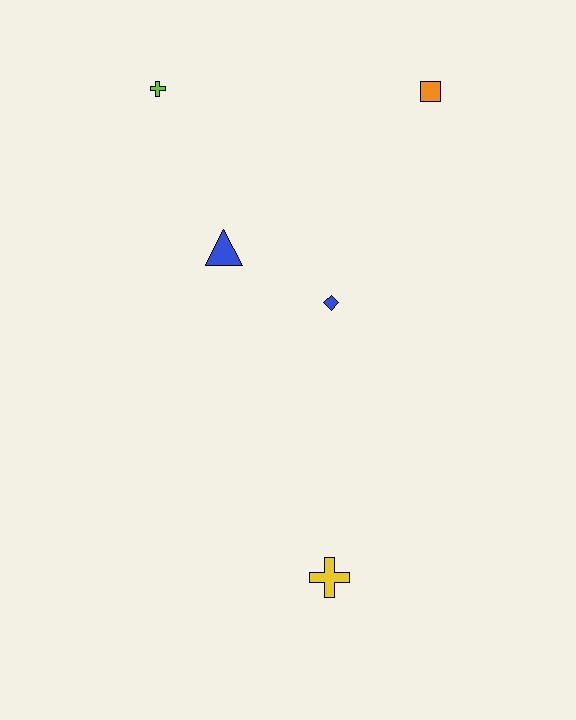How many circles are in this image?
There are no circles.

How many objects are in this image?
There are 5 objects.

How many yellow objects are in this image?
There is 1 yellow object.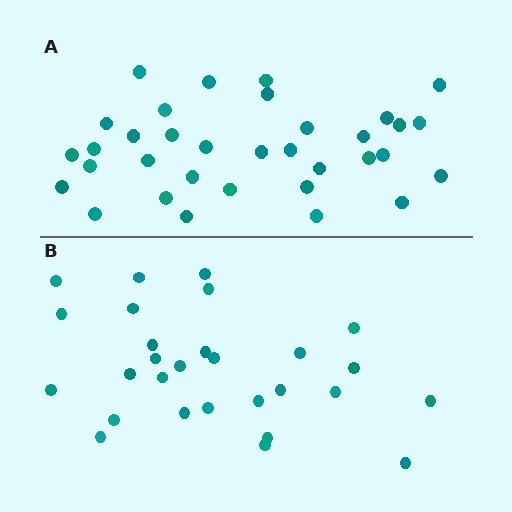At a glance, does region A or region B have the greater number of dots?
Region A (the top region) has more dots.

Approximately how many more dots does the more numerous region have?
Region A has about 6 more dots than region B.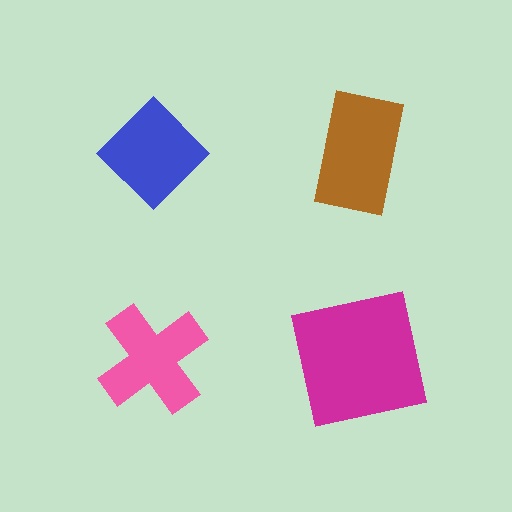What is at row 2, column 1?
A pink cross.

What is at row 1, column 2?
A brown rectangle.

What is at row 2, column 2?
A magenta square.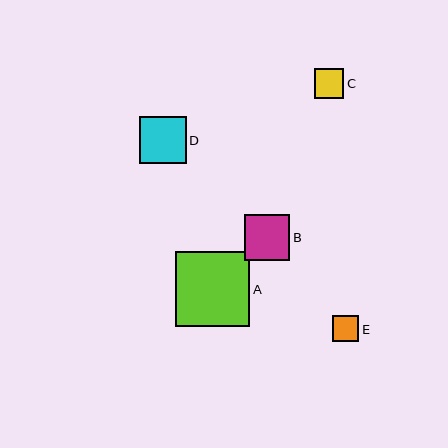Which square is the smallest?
Square E is the smallest with a size of approximately 27 pixels.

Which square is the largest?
Square A is the largest with a size of approximately 75 pixels.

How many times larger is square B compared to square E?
Square B is approximately 1.7 times the size of square E.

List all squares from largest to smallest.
From largest to smallest: A, D, B, C, E.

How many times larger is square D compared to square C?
Square D is approximately 1.6 times the size of square C.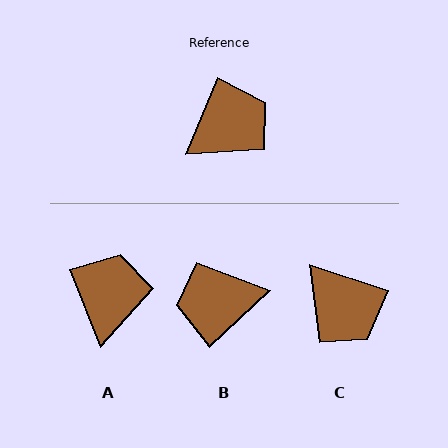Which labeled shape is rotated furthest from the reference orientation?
B, about 155 degrees away.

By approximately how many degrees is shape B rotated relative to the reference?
Approximately 155 degrees counter-clockwise.